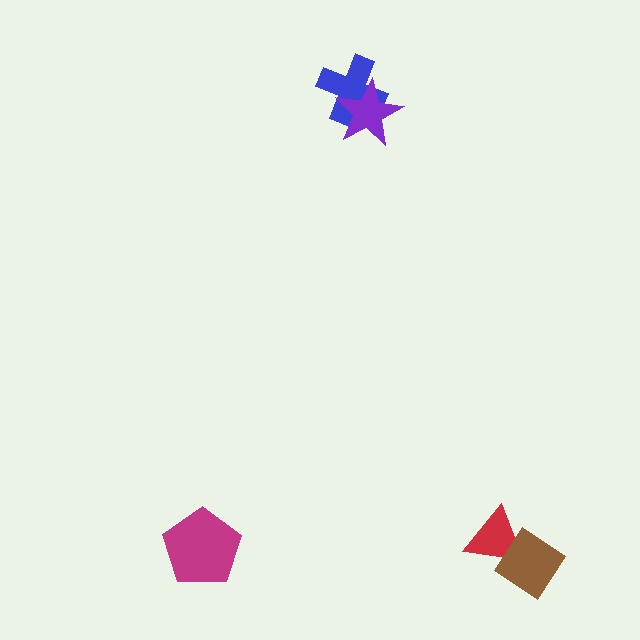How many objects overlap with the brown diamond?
1 object overlaps with the brown diamond.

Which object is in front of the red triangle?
The brown diamond is in front of the red triangle.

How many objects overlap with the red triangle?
1 object overlaps with the red triangle.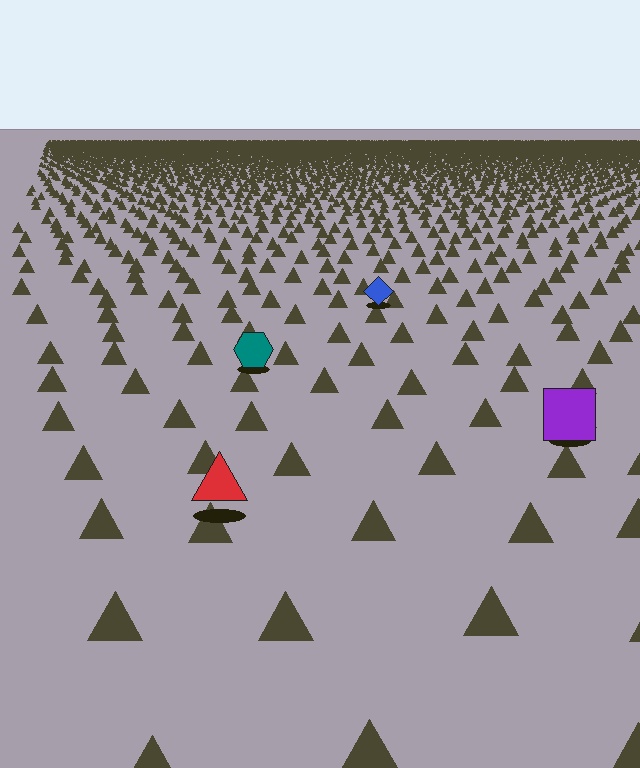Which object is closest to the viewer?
The red triangle is closest. The texture marks near it are larger and more spread out.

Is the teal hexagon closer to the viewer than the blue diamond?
Yes. The teal hexagon is closer — you can tell from the texture gradient: the ground texture is coarser near it.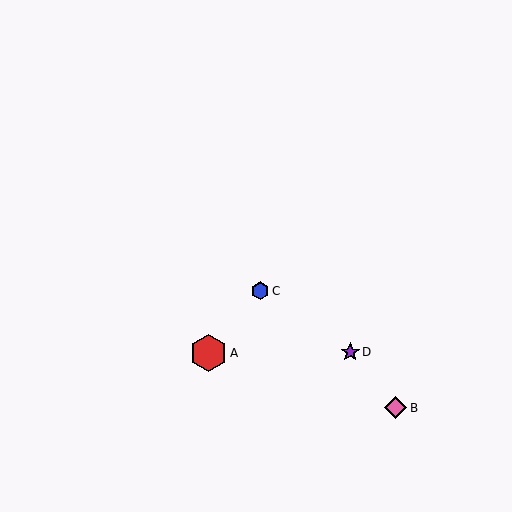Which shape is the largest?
The red hexagon (labeled A) is the largest.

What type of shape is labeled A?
Shape A is a red hexagon.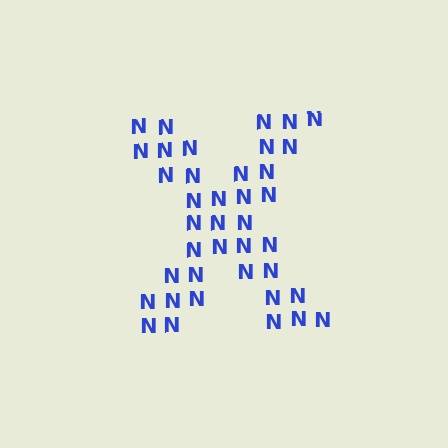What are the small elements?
The small elements are letter N's.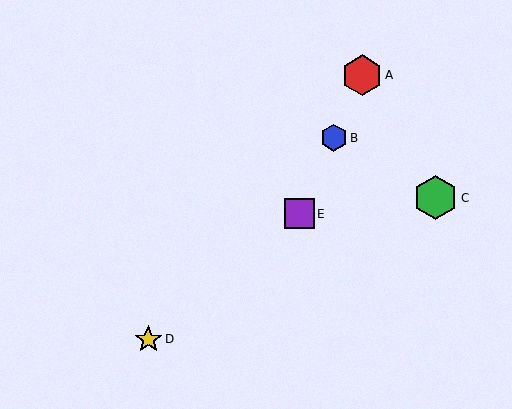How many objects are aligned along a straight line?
3 objects (A, B, E) are aligned along a straight line.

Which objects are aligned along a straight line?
Objects A, B, E are aligned along a straight line.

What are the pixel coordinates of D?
Object D is at (148, 339).